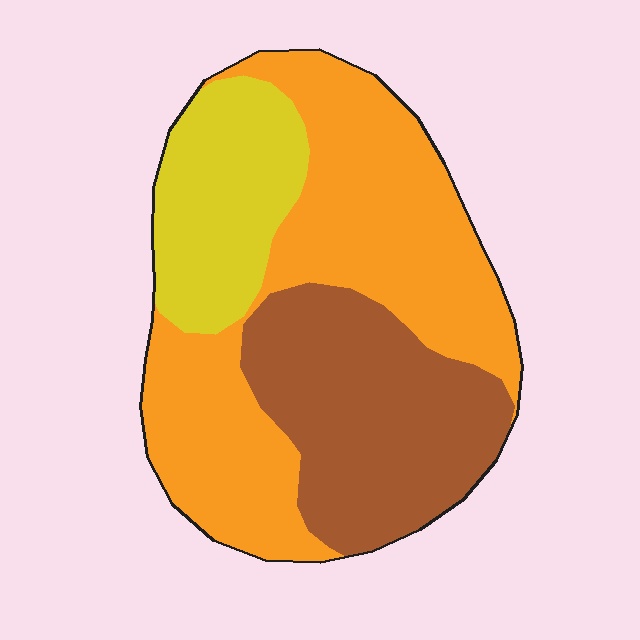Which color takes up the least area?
Yellow, at roughly 20%.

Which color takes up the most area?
Orange, at roughly 50%.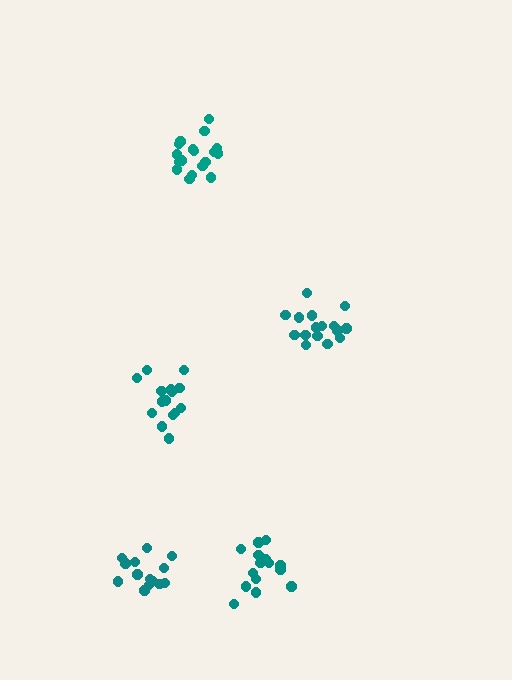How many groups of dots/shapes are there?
There are 5 groups.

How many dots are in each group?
Group 1: 15 dots, Group 2: 16 dots, Group 3: 15 dots, Group 4: 14 dots, Group 5: 19 dots (79 total).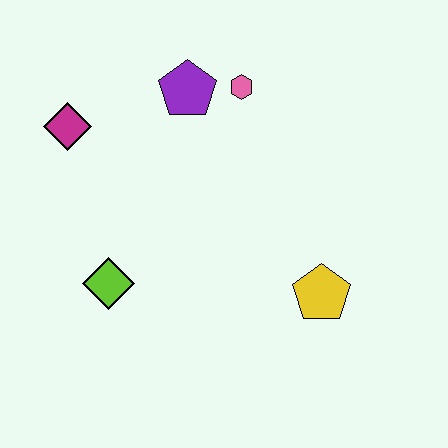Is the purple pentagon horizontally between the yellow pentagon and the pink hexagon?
No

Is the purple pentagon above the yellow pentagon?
Yes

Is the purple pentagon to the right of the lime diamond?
Yes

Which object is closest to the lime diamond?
The magenta diamond is closest to the lime diamond.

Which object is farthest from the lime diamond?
The pink hexagon is farthest from the lime diamond.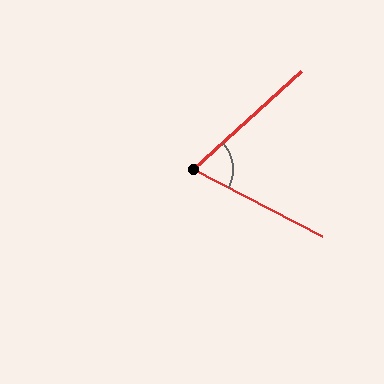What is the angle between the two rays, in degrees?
Approximately 69 degrees.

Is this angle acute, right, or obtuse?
It is acute.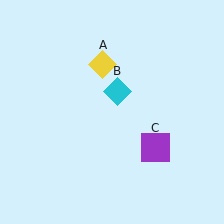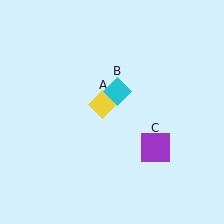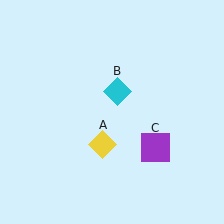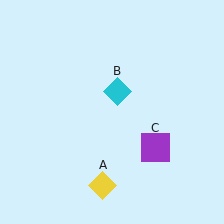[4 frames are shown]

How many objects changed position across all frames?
1 object changed position: yellow diamond (object A).